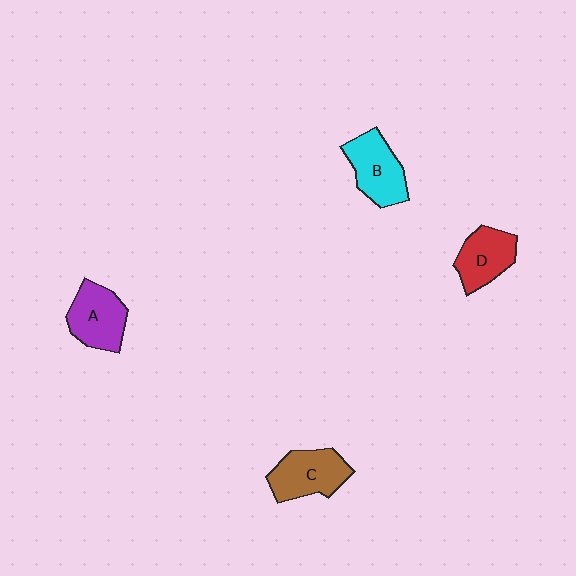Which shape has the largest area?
Shape B (cyan).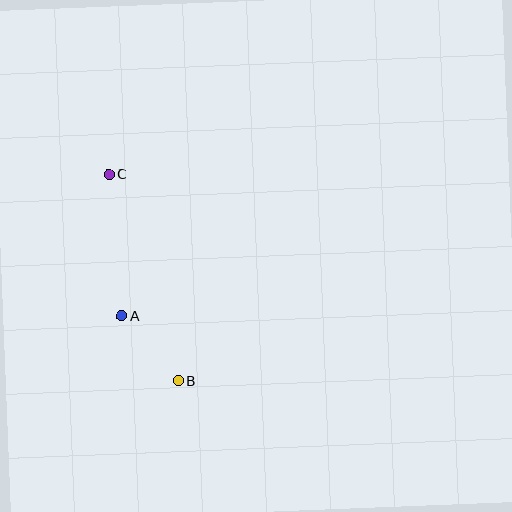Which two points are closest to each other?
Points A and B are closest to each other.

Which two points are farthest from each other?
Points B and C are farthest from each other.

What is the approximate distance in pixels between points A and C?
The distance between A and C is approximately 142 pixels.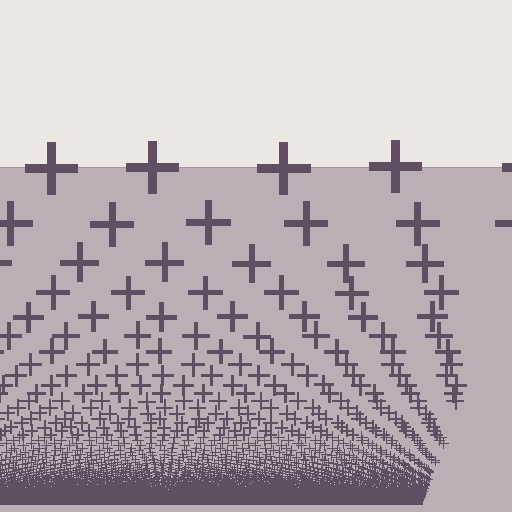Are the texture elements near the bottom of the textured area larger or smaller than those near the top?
Smaller. The gradient is inverted — elements near the bottom are smaller and denser.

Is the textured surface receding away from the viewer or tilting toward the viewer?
The surface appears to tilt toward the viewer. Texture elements get larger and sparser toward the top.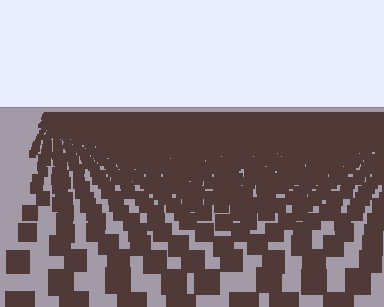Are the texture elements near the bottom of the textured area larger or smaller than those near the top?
Larger. Near the bottom, elements are closer to the viewer and appear at a bigger on-screen size.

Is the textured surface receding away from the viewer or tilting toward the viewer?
The surface is receding away from the viewer. Texture elements get smaller and denser toward the top.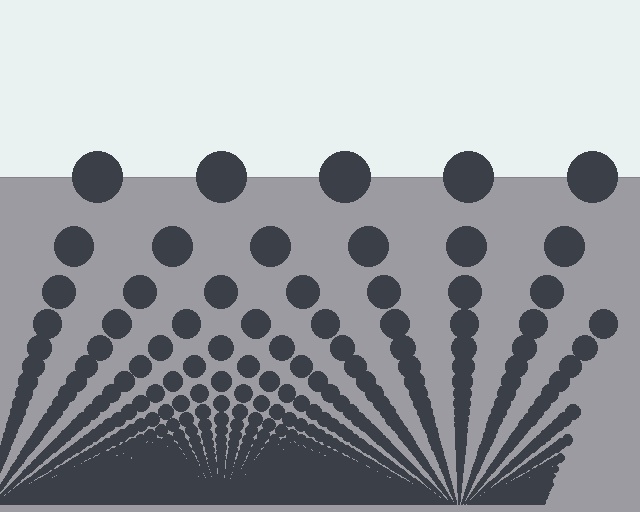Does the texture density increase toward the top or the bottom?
Density increases toward the bottom.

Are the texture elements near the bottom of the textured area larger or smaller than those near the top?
Smaller. The gradient is inverted — elements near the bottom are smaller and denser.